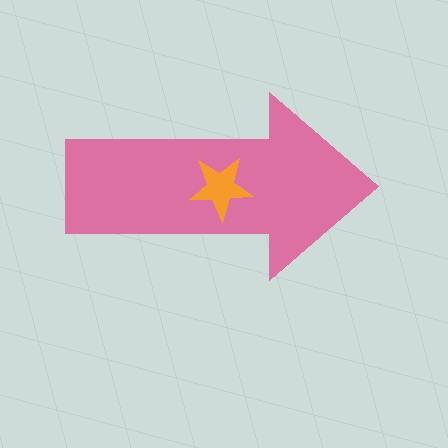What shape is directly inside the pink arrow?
The orange star.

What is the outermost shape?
The pink arrow.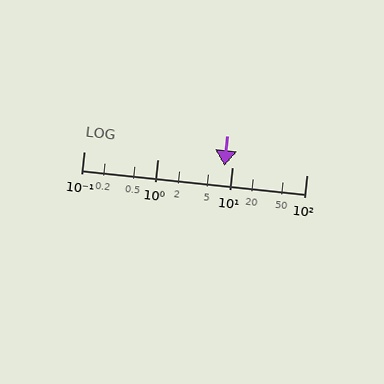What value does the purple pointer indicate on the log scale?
The pointer indicates approximately 7.8.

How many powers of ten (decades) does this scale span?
The scale spans 3 decades, from 0.1 to 100.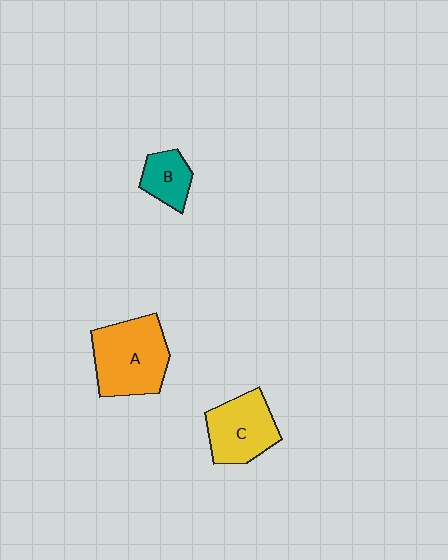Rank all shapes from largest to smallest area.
From largest to smallest: A (orange), C (yellow), B (teal).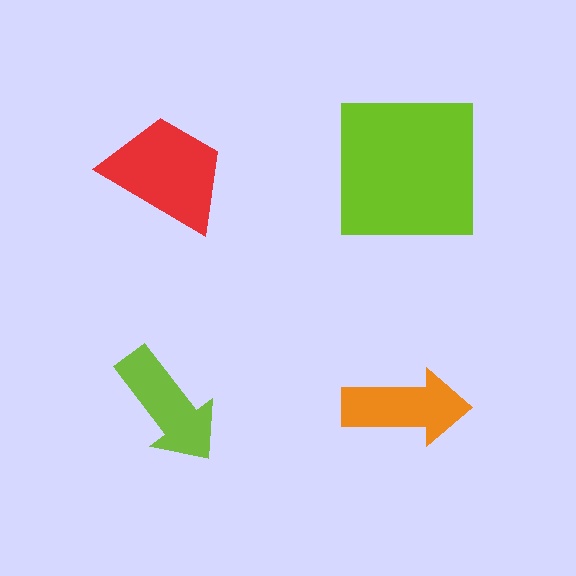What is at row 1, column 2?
A lime square.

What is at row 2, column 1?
A lime arrow.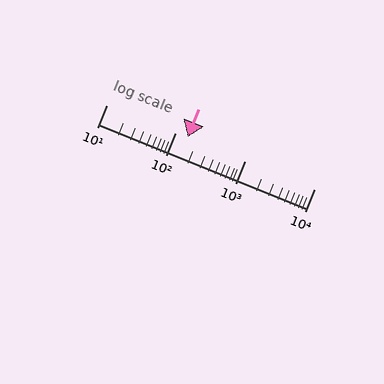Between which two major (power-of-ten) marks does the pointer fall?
The pointer is between 100 and 1000.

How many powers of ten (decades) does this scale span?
The scale spans 3 decades, from 10 to 10000.